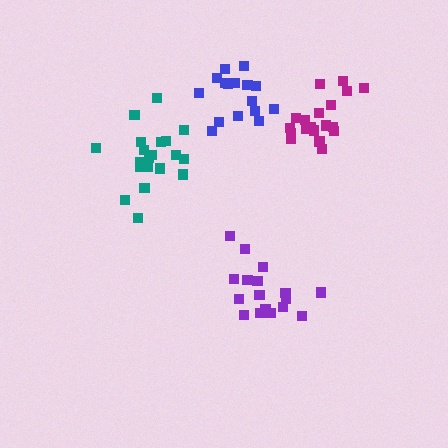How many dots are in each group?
Group 1: 17 dots, Group 2: 20 dots, Group 3: 19 dots, Group 4: 16 dots (72 total).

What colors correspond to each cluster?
The clusters are colored: purple, teal, magenta, blue.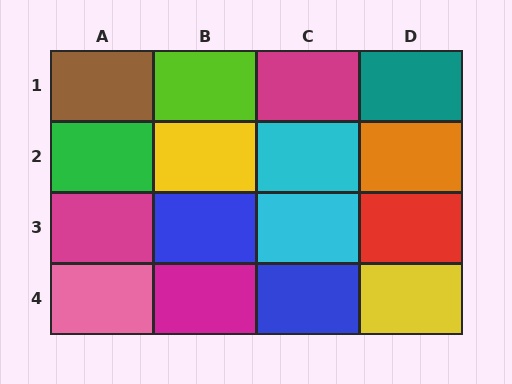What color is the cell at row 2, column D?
Orange.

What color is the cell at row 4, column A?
Pink.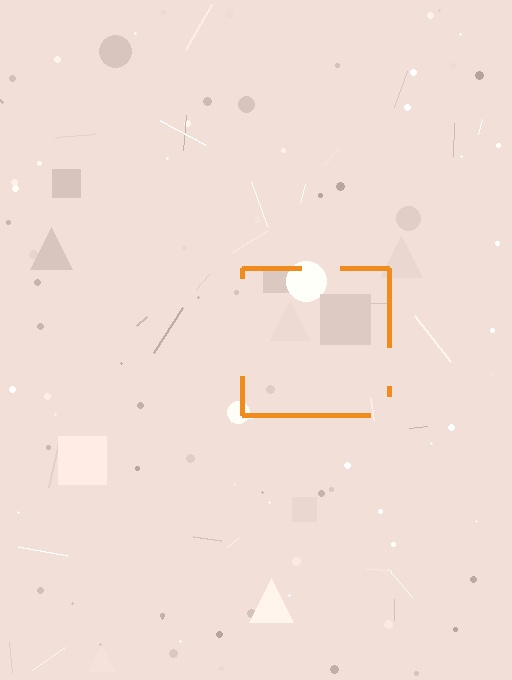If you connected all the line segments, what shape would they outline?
They would outline a square.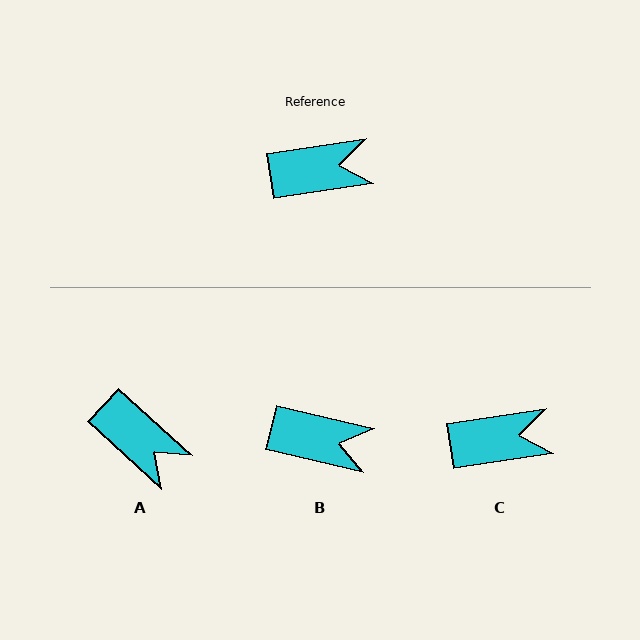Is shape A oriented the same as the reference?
No, it is off by about 51 degrees.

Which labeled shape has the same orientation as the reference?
C.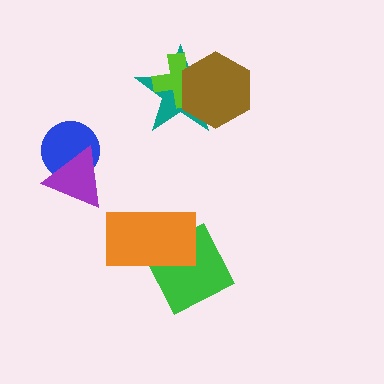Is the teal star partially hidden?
Yes, it is partially covered by another shape.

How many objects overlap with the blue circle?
1 object overlaps with the blue circle.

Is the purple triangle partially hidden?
No, no other shape covers it.